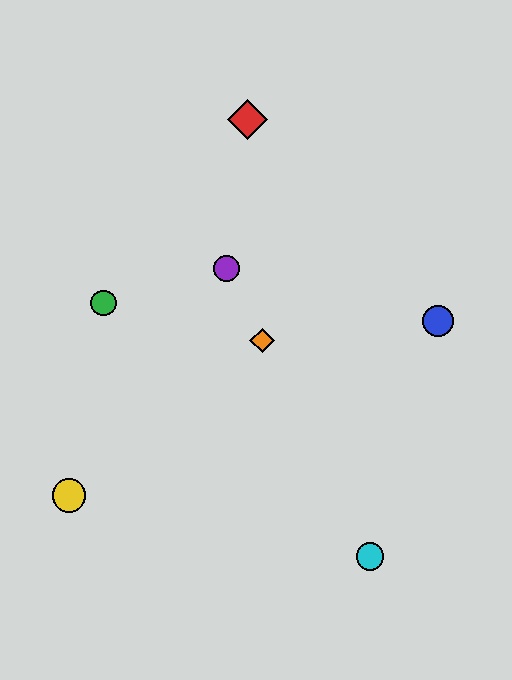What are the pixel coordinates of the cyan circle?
The cyan circle is at (370, 557).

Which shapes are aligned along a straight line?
The purple circle, the orange diamond, the cyan circle are aligned along a straight line.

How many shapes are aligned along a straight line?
3 shapes (the purple circle, the orange diamond, the cyan circle) are aligned along a straight line.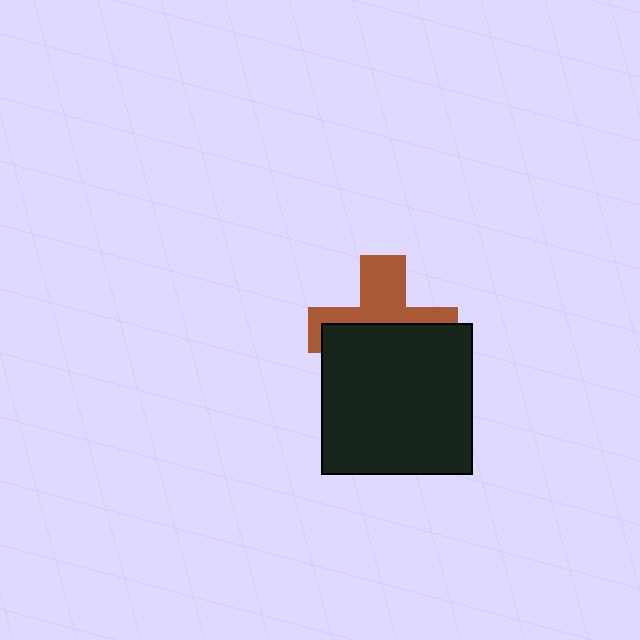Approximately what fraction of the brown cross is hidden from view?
Roughly 55% of the brown cross is hidden behind the black square.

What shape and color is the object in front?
The object in front is a black square.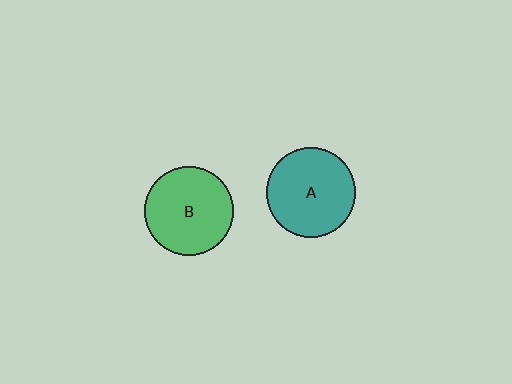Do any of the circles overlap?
No, none of the circles overlap.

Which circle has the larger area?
Circle A (teal).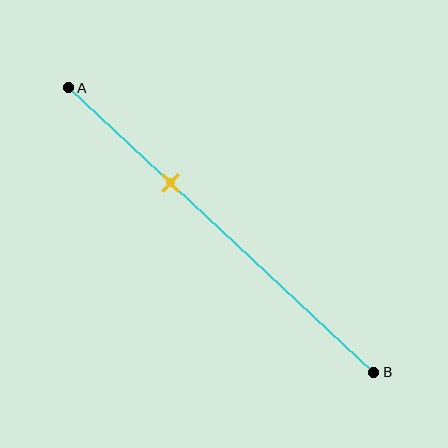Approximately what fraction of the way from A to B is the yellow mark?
The yellow mark is approximately 35% of the way from A to B.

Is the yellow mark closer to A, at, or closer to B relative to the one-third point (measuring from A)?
The yellow mark is approximately at the one-third point of segment AB.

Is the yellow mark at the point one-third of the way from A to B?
Yes, the mark is approximately at the one-third point.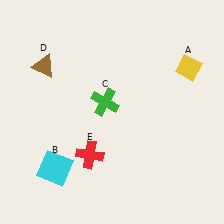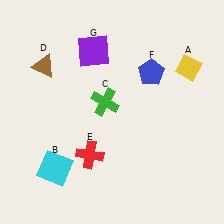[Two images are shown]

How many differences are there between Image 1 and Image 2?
There are 2 differences between the two images.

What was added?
A blue pentagon (F), a purple square (G) were added in Image 2.